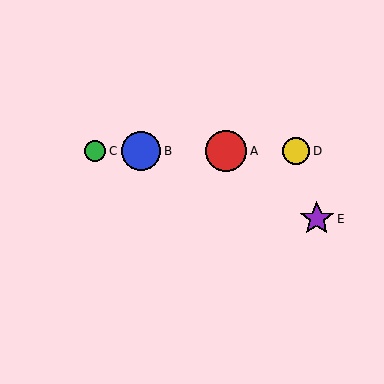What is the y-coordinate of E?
Object E is at y≈219.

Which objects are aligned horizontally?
Objects A, B, C, D are aligned horizontally.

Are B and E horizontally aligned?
No, B is at y≈151 and E is at y≈219.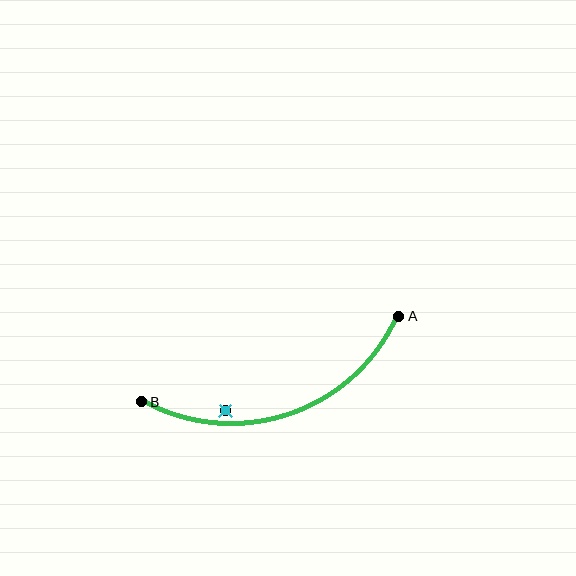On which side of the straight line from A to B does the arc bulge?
The arc bulges below the straight line connecting A and B.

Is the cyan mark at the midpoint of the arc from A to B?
No — the cyan mark does not lie on the arc at all. It sits slightly inside the curve.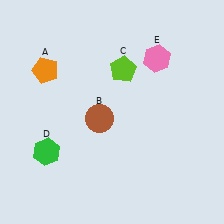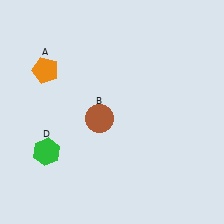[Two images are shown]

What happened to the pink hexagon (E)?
The pink hexagon (E) was removed in Image 2. It was in the top-right area of Image 1.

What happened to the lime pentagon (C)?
The lime pentagon (C) was removed in Image 2. It was in the top-right area of Image 1.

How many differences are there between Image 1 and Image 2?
There are 2 differences between the two images.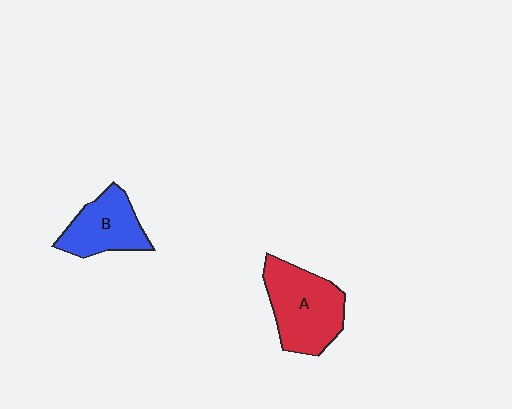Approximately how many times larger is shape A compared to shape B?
Approximately 1.4 times.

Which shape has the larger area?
Shape A (red).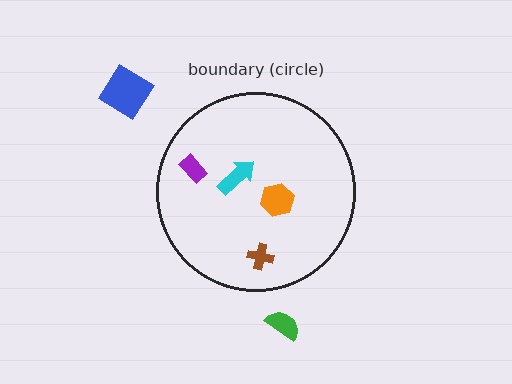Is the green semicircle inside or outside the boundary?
Outside.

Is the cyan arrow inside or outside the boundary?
Inside.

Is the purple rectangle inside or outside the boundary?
Inside.